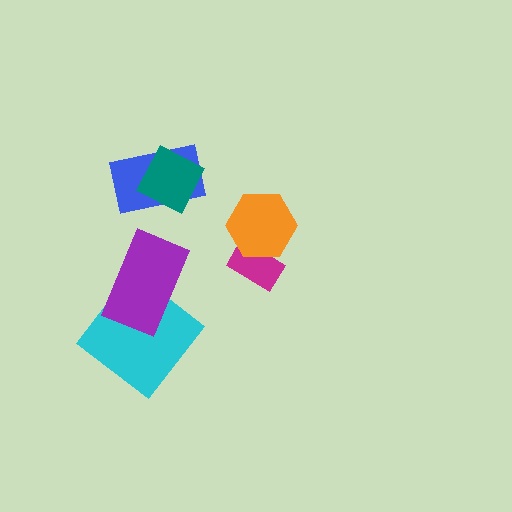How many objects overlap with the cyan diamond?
1 object overlaps with the cyan diamond.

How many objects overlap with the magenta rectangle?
1 object overlaps with the magenta rectangle.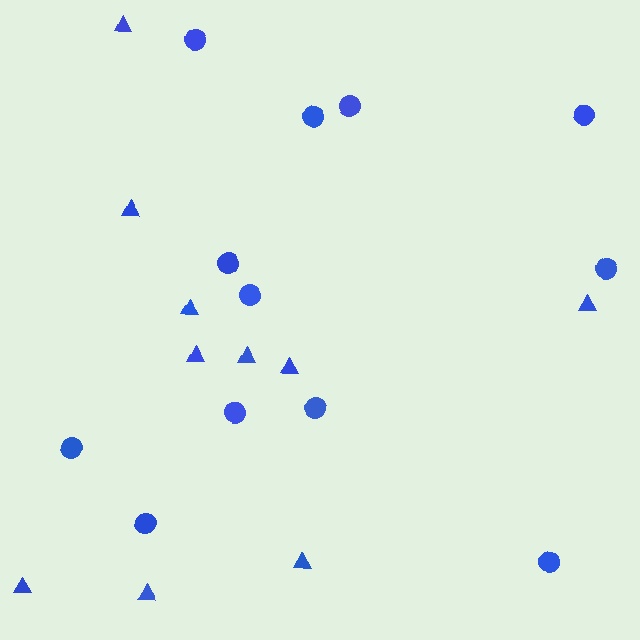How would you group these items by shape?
There are 2 groups: one group of triangles (10) and one group of circles (12).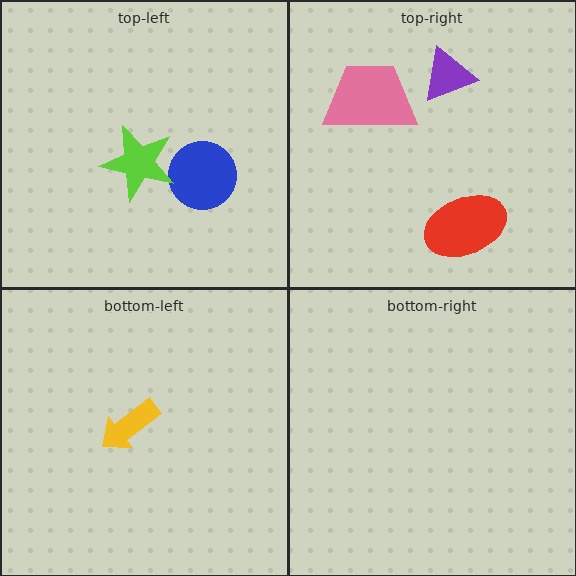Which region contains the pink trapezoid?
The top-right region.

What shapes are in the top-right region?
The red ellipse, the pink trapezoid, the purple triangle.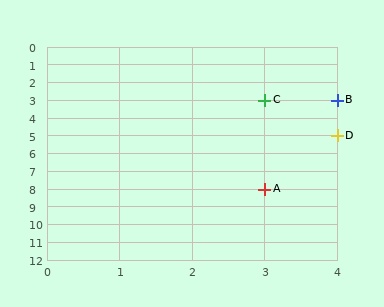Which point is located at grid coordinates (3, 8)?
Point A is at (3, 8).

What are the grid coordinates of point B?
Point B is at grid coordinates (4, 3).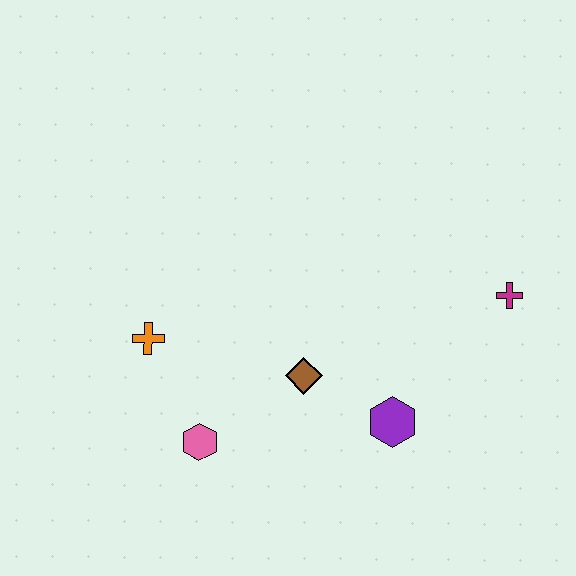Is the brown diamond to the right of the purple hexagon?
No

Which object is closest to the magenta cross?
The purple hexagon is closest to the magenta cross.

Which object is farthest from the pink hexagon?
The magenta cross is farthest from the pink hexagon.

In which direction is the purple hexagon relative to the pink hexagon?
The purple hexagon is to the right of the pink hexagon.